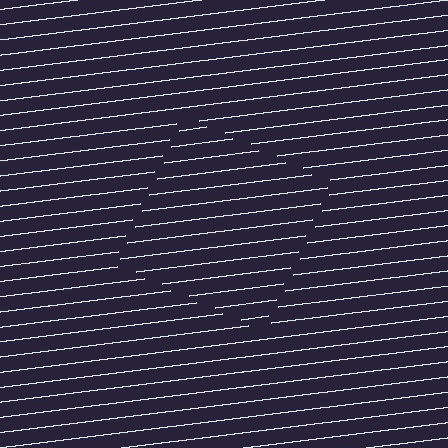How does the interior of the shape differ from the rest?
The interior of the shape contains the same grating, shifted by half a period — the contour is defined by the phase discontinuity where line-ends from the inner and outer gratings abut.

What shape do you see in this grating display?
An illusory square. The interior of the shape contains the same grating, shifted by half a period — the contour is defined by the phase discontinuity where line-ends from the inner and outer gratings abut.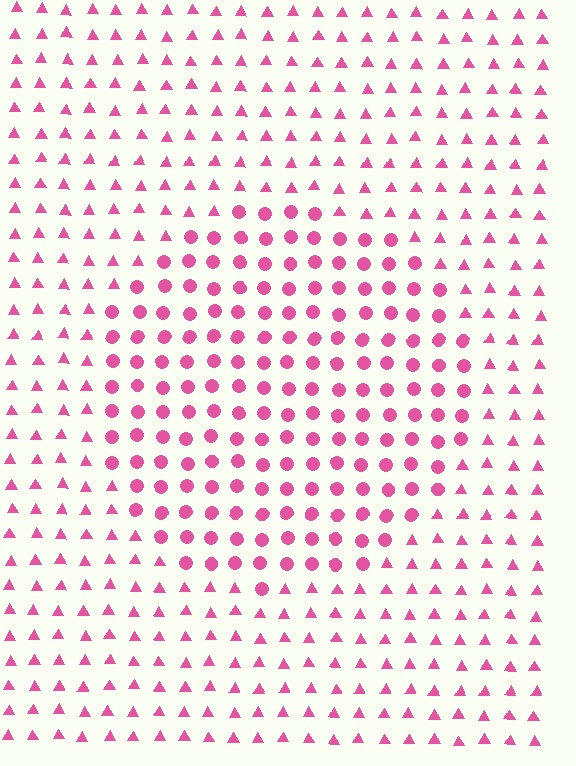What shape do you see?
I see a circle.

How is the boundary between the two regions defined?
The boundary is defined by a change in element shape: circles inside vs. triangles outside. All elements share the same color and spacing.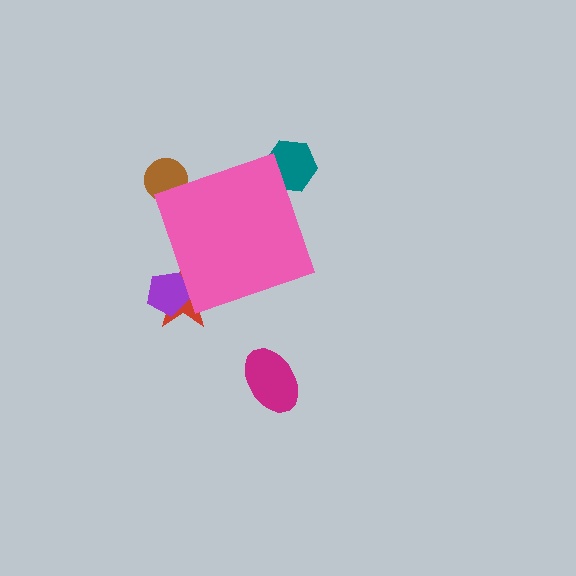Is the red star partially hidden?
Yes, the red star is partially hidden behind the pink diamond.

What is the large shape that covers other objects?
A pink diamond.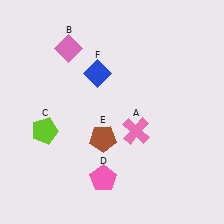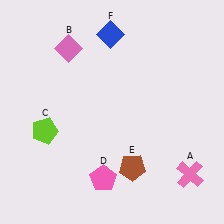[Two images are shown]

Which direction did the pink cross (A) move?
The pink cross (A) moved right.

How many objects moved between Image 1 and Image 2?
3 objects moved between the two images.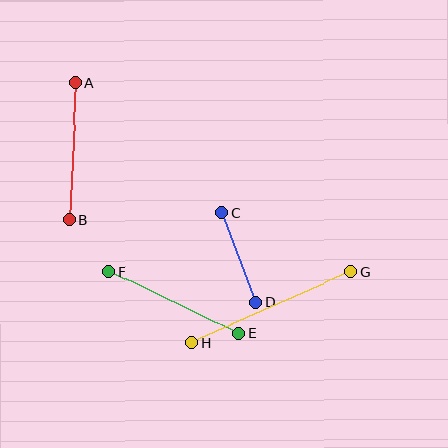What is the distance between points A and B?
The distance is approximately 137 pixels.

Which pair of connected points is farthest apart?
Points G and H are farthest apart.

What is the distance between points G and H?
The distance is approximately 175 pixels.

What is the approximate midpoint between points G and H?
The midpoint is at approximately (271, 308) pixels.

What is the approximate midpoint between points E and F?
The midpoint is at approximately (174, 302) pixels.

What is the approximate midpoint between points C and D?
The midpoint is at approximately (239, 257) pixels.